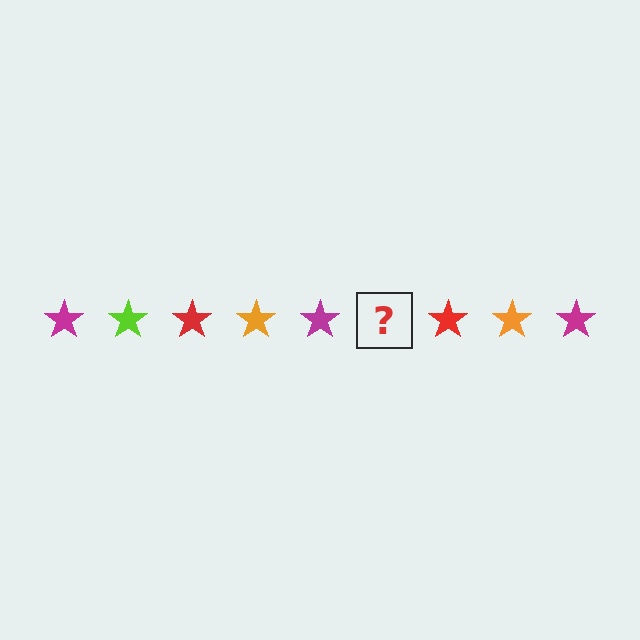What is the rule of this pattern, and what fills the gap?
The rule is that the pattern cycles through magenta, lime, red, orange stars. The gap should be filled with a lime star.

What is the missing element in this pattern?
The missing element is a lime star.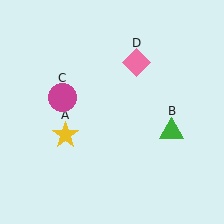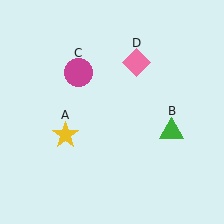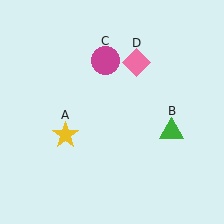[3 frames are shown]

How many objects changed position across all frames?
1 object changed position: magenta circle (object C).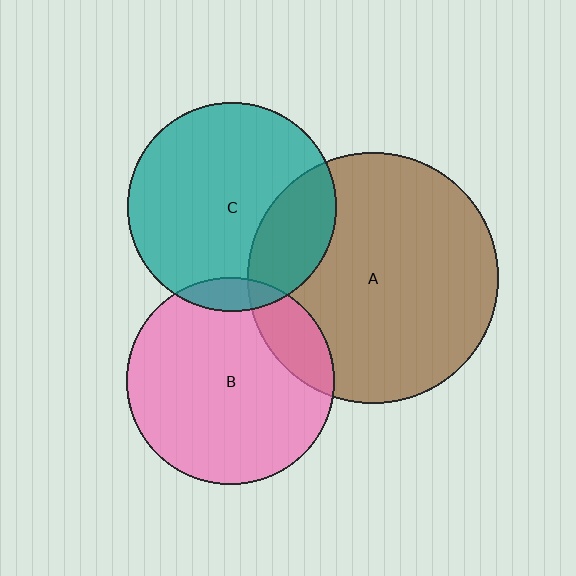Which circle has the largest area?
Circle A (brown).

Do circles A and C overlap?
Yes.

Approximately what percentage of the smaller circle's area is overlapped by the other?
Approximately 25%.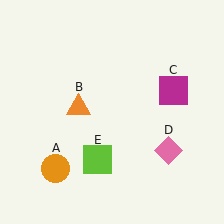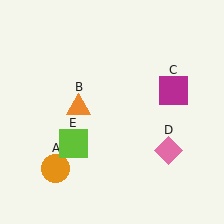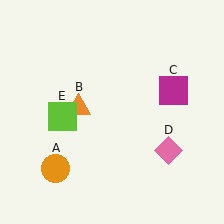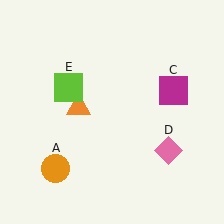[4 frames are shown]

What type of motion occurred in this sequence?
The lime square (object E) rotated clockwise around the center of the scene.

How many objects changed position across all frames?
1 object changed position: lime square (object E).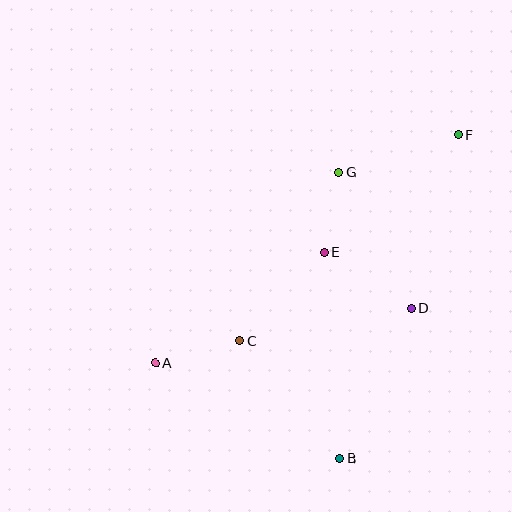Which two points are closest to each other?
Points E and G are closest to each other.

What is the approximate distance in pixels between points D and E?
The distance between D and E is approximately 103 pixels.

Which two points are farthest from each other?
Points A and F are farthest from each other.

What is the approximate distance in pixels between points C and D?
The distance between C and D is approximately 175 pixels.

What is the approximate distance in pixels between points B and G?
The distance between B and G is approximately 286 pixels.